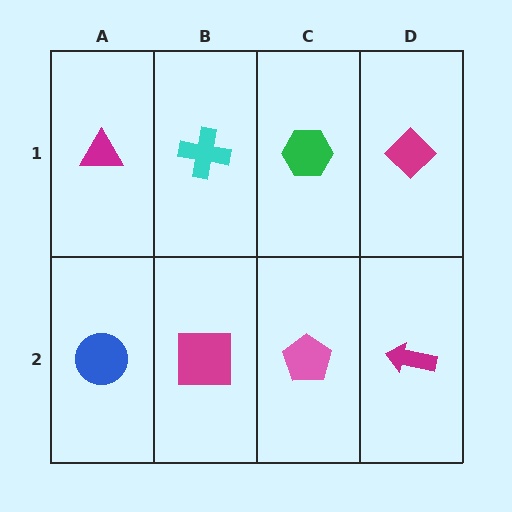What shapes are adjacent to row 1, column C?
A pink pentagon (row 2, column C), a cyan cross (row 1, column B), a magenta diamond (row 1, column D).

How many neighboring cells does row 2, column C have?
3.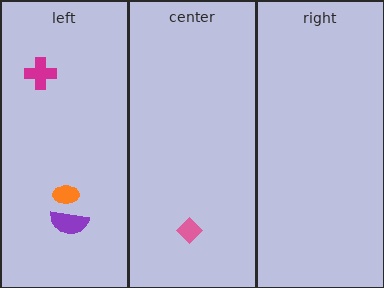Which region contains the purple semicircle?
The left region.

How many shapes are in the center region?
1.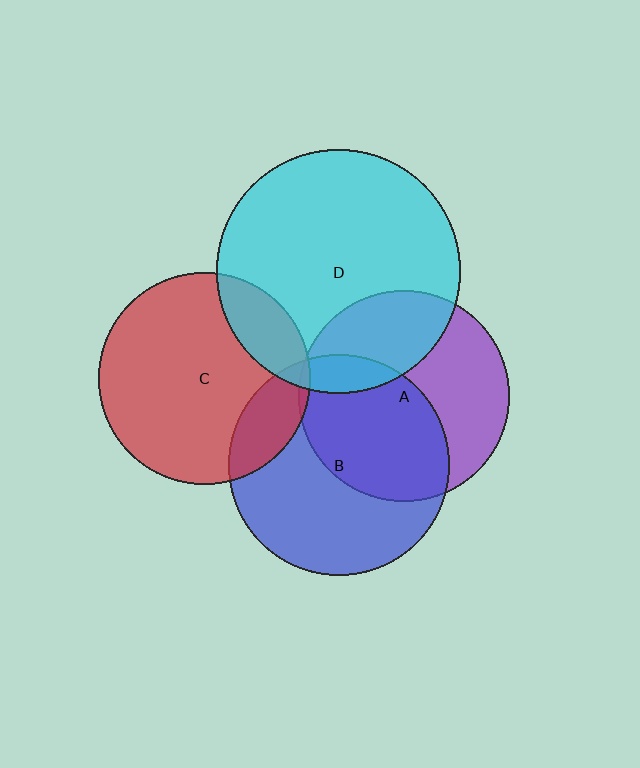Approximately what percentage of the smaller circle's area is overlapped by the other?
Approximately 50%.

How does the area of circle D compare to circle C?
Approximately 1.3 times.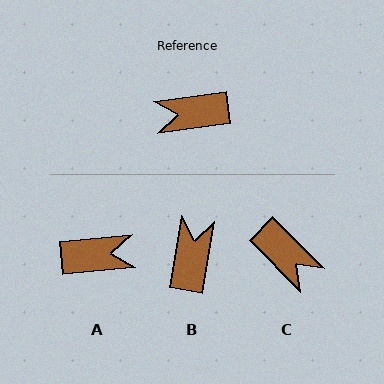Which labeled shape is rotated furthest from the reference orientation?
A, about 178 degrees away.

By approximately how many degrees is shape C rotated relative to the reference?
Approximately 127 degrees counter-clockwise.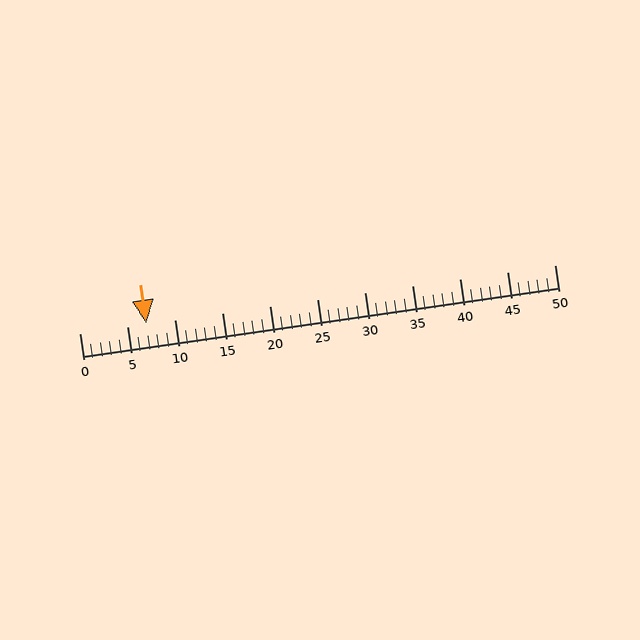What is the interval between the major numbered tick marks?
The major tick marks are spaced 5 units apart.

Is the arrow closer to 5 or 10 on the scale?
The arrow is closer to 5.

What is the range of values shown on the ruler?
The ruler shows values from 0 to 50.